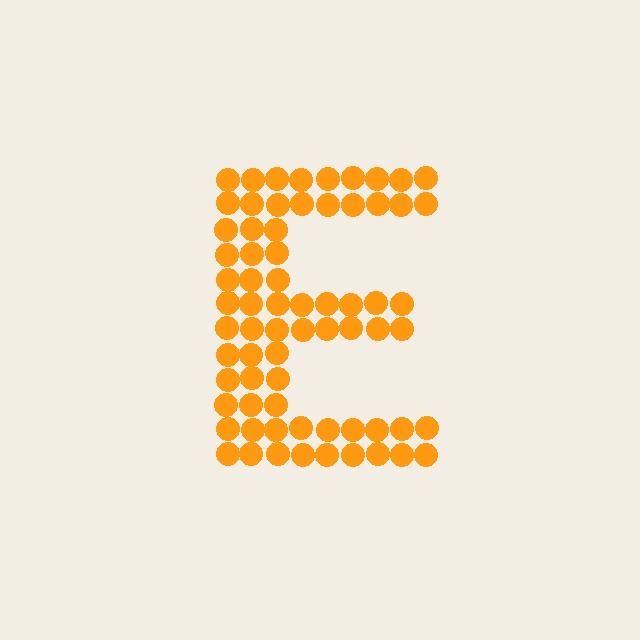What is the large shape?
The large shape is the letter E.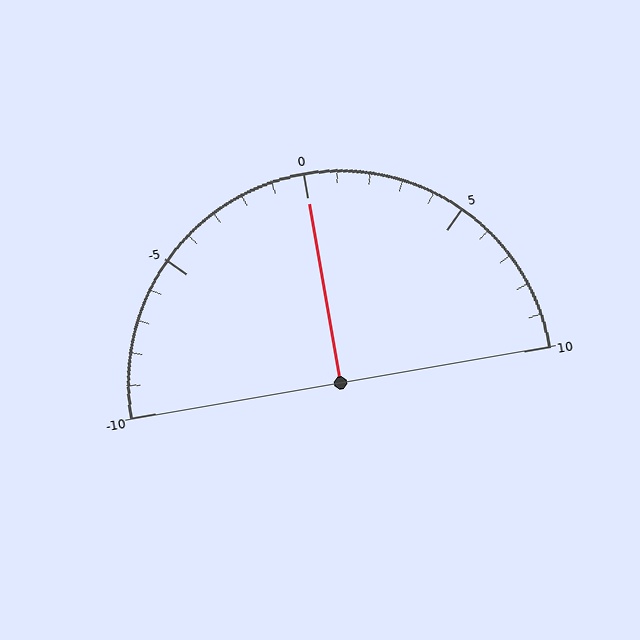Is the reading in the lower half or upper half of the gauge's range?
The reading is in the upper half of the range (-10 to 10).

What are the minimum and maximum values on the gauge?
The gauge ranges from -10 to 10.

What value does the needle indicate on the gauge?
The needle indicates approximately 0.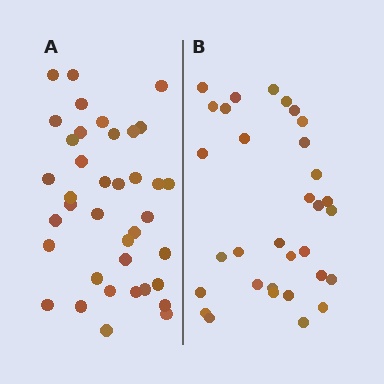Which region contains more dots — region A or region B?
Region A (the left region) has more dots.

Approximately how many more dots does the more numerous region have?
Region A has about 6 more dots than region B.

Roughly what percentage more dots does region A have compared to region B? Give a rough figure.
About 20% more.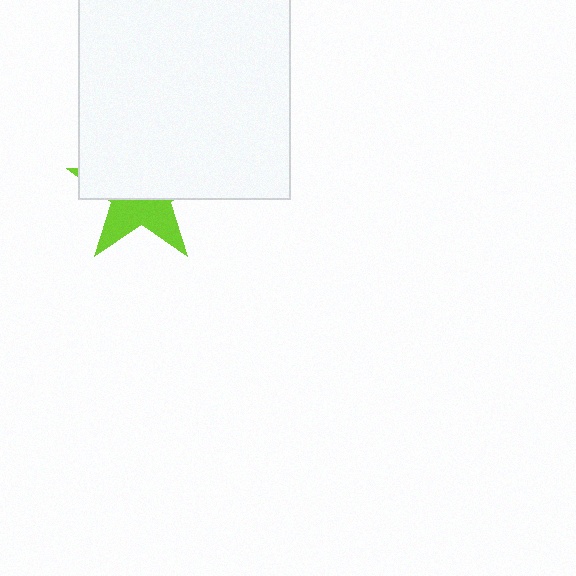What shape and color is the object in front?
The object in front is a white square.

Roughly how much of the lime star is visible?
A small part of it is visible (roughly 40%).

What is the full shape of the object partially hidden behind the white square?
The partially hidden object is a lime star.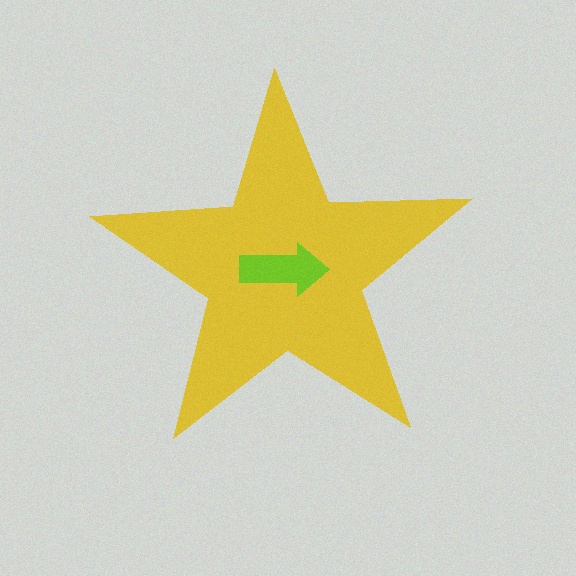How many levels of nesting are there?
2.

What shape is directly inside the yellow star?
The lime arrow.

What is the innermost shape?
The lime arrow.